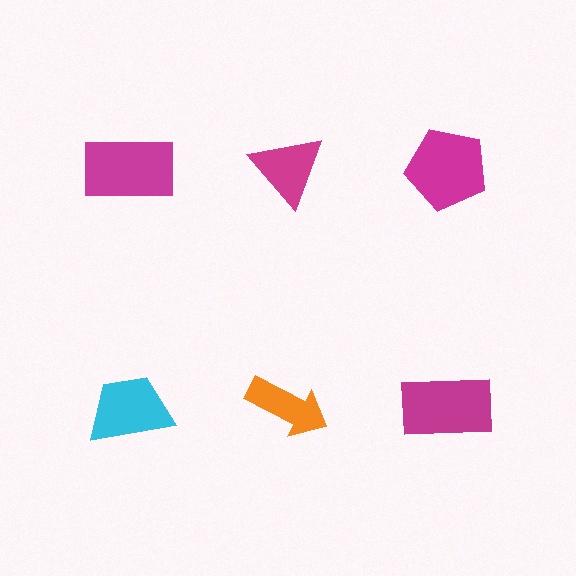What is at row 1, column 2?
A magenta triangle.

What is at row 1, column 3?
A magenta pentagon.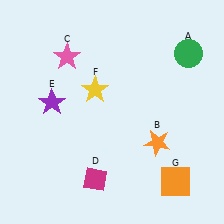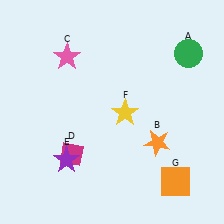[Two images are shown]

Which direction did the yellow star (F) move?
The yellow star (F) moved right.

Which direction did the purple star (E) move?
The purple star (E) moved down.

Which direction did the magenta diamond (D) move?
The magenta diamond (D) moved up.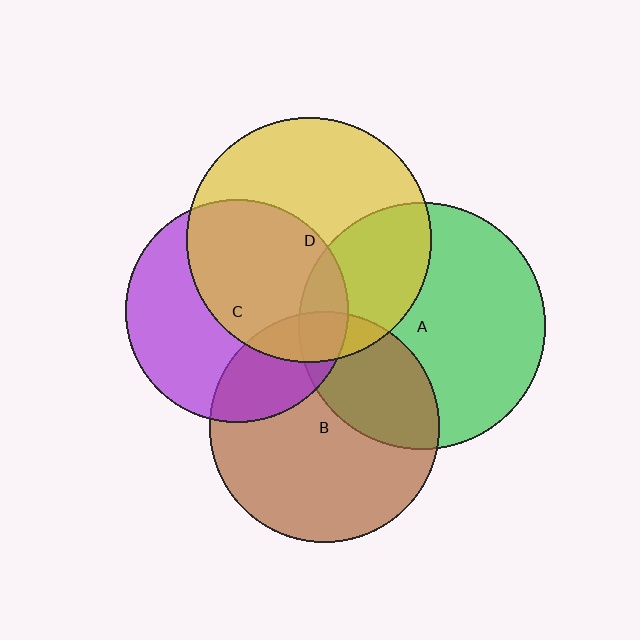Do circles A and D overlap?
Yes.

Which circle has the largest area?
Circle A (green).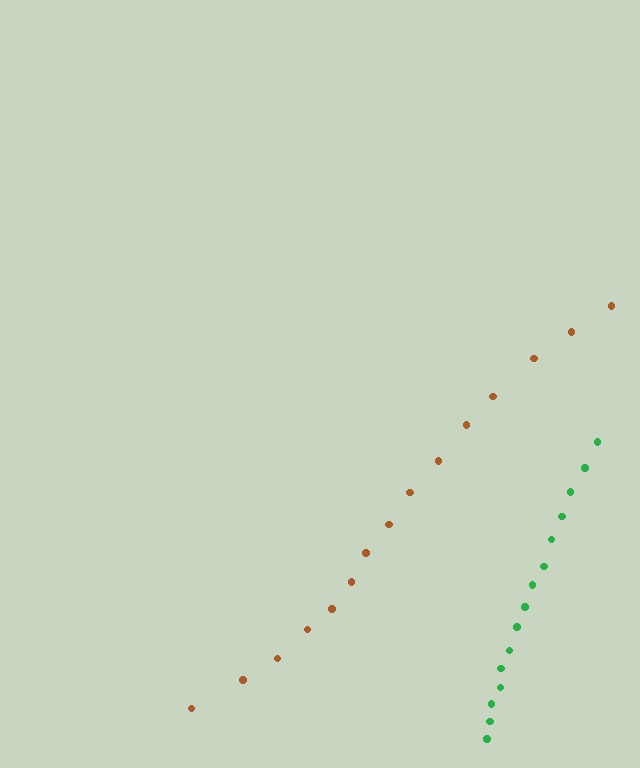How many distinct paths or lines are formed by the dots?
There are 2 distinct paths.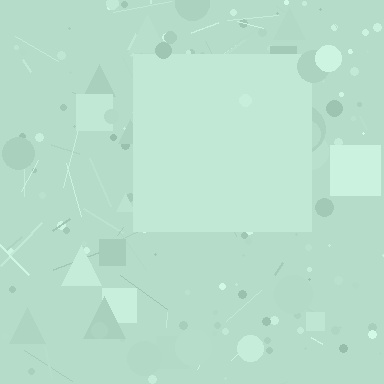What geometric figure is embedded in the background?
A square is embedded in the background.